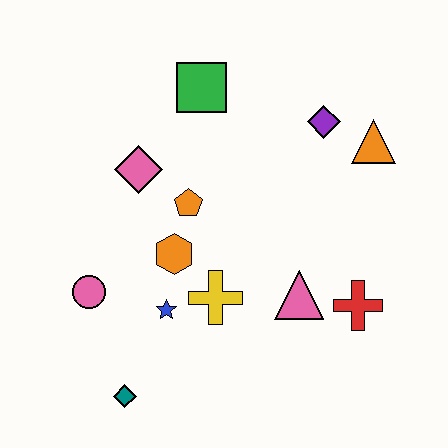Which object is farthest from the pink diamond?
The red cross is farthest from the pink diamond.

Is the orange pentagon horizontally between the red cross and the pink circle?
Yes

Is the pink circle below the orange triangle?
Yes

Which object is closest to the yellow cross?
The blue star is closest to the yellow cross.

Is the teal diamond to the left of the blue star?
Yes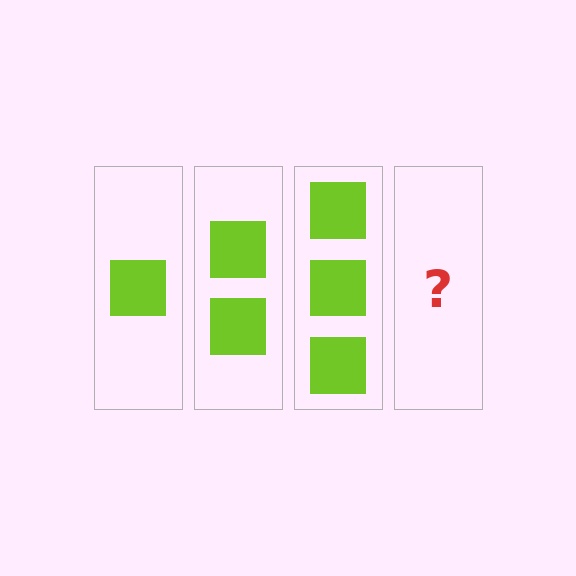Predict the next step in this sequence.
The next step is 4 squares.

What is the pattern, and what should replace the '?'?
The pattern is that each step adds one more square. The '?' should be 4 squares.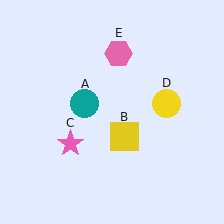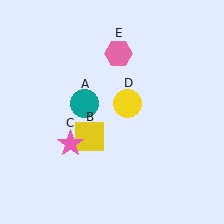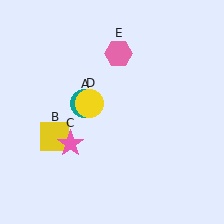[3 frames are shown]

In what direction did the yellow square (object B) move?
The yellow square (object B) moved left.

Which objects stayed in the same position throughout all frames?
Teal circle (object A) and pink star (object C) and pink hexagon (object E) remained stationary.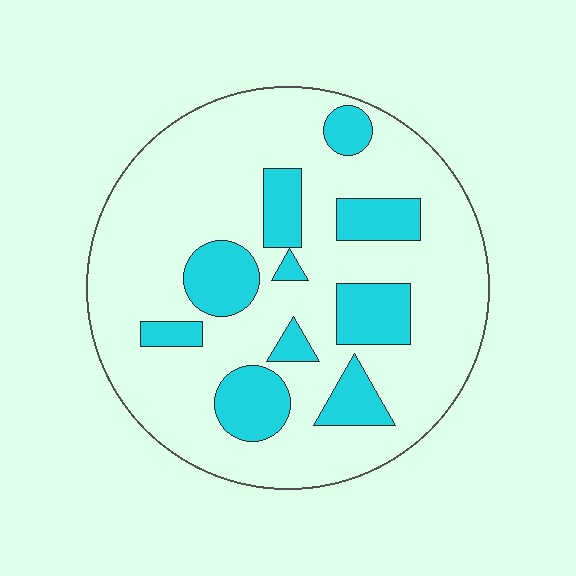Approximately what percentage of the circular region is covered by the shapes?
Approximately 25%.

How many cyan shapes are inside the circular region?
10.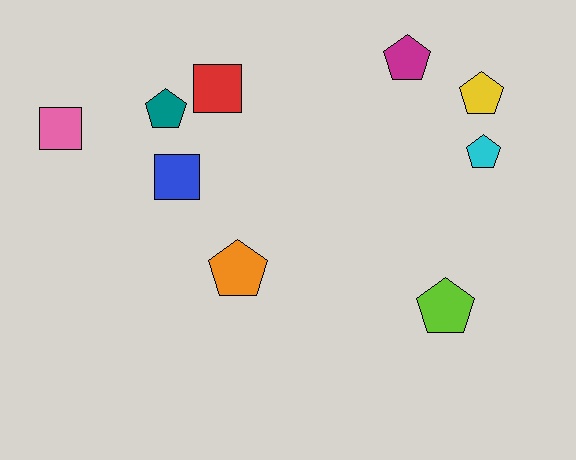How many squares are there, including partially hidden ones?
There are 3 squares.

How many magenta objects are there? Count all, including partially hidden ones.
There is 1 magenta object.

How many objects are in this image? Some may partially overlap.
There are 9 objects.